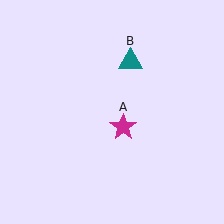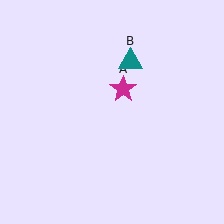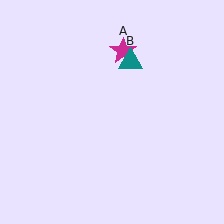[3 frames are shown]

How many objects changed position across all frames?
1 object changed position: magenta star (object A).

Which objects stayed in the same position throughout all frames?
Teal triangle (object B) remained stationary.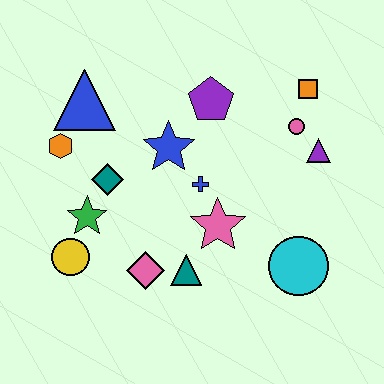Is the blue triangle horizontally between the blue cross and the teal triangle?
No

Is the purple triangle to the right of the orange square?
Yes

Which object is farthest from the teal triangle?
The orange square is farthest from the teal triangle.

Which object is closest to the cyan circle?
The pink star is closest to the cyan circle.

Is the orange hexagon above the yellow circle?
Yes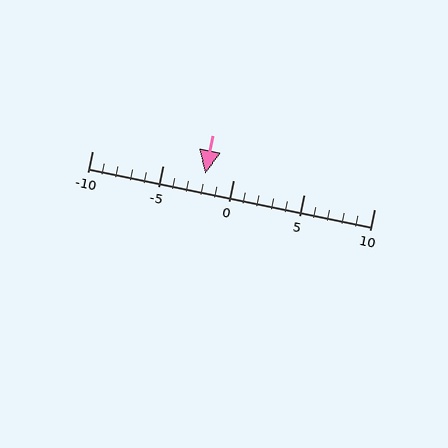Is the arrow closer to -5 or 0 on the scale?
The arrow is closer to 0.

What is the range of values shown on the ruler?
The ruler shows values from -10 to 10.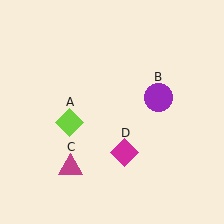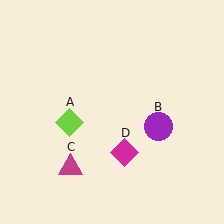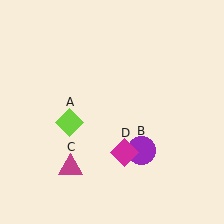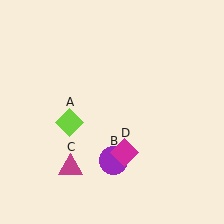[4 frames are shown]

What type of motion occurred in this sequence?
The purple circle (object B) rotated clockwise around the center of the scene.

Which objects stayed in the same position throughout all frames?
Lime diamond (object A) and magenta triangle (object C) and magenta diamond (object D) remained stationary.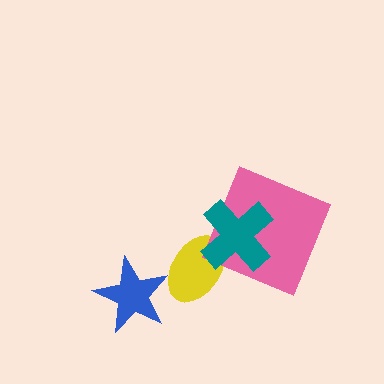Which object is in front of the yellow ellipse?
The teal cross is in front of the yellow ellipse.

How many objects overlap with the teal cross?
2 objects overlap with the teal cross.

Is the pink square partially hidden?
Yes, it is partially covered by another shape.